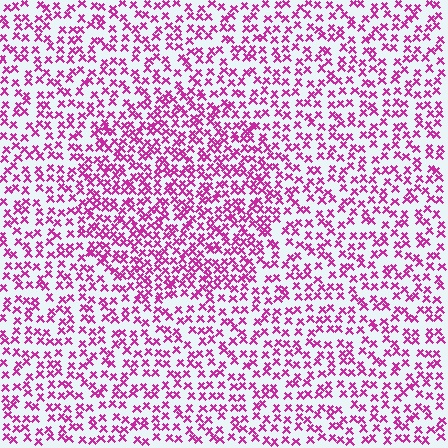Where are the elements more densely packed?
The elements are more densely packed inside the circle boundary.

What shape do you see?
I see a circle.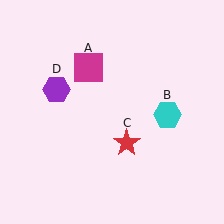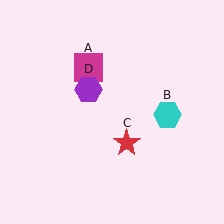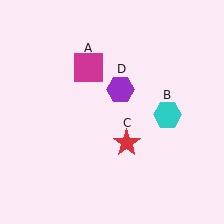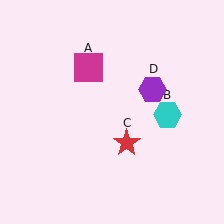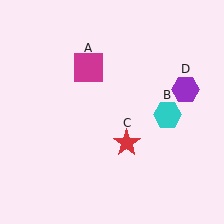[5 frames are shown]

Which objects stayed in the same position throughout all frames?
Magenta square (object A) and cyan hexagon (object B) and red star (object C) remained stationary.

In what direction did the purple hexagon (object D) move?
The purple hexagon (object D) moved right.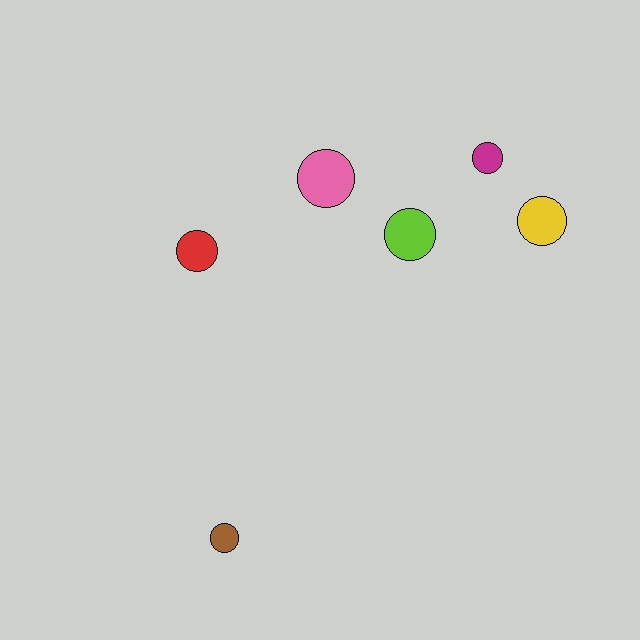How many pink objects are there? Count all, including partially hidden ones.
There is 1 pink object.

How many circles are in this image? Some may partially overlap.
There are 6 circles.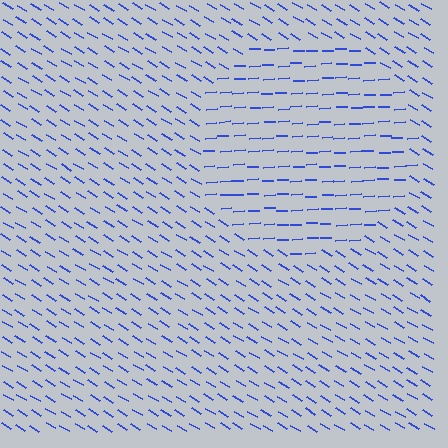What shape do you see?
I see a circle.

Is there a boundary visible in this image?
Yes, there is a texture boundary formed by a change in line orientation.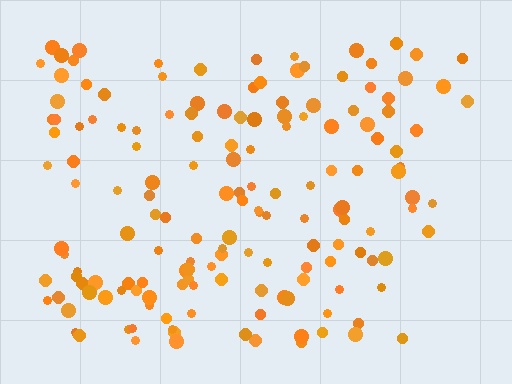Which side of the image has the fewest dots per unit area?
The right.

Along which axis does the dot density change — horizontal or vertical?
Horizontal.